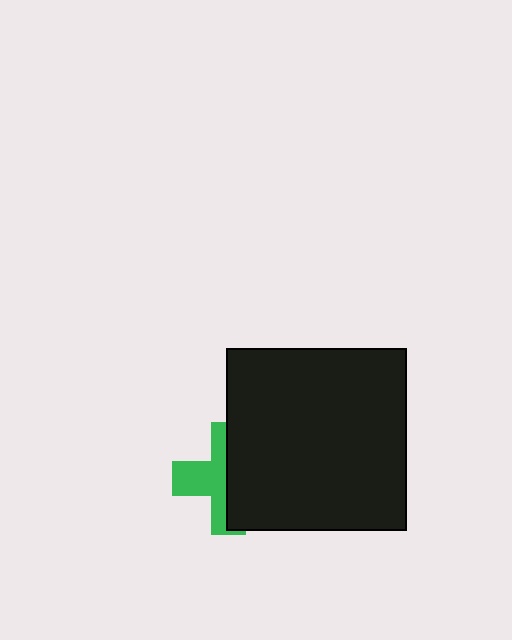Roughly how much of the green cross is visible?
About half of it is visible (roughly 47%).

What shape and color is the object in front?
The object in front is a black rectangle.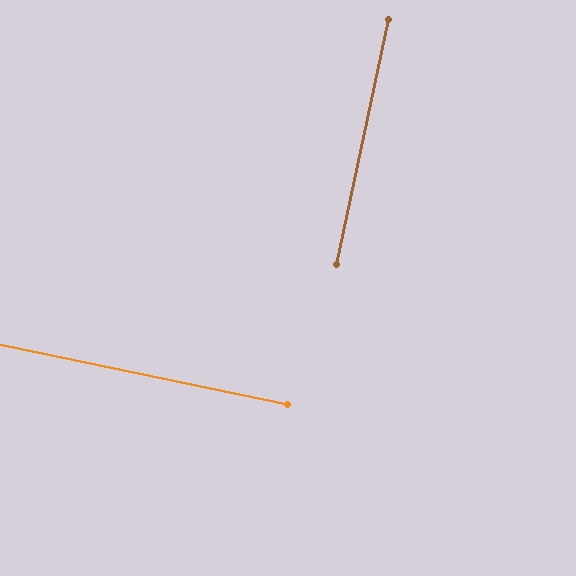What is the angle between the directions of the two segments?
Approximately 90 degrees.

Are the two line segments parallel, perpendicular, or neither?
Perpendicular — they meet at approximately 90°.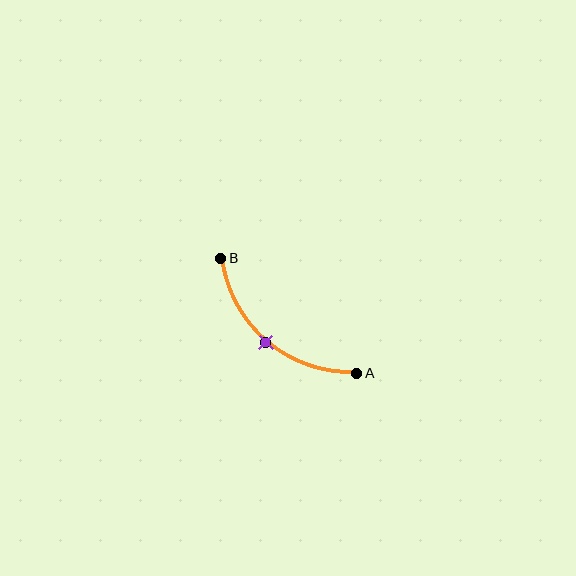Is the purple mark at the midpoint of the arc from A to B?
Yes. The purple mark lies on the arc at equal arc-length from both A and B — it is the arc midpoint.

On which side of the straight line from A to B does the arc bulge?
The arc bulges below and to the left of the straight line connecting A and B.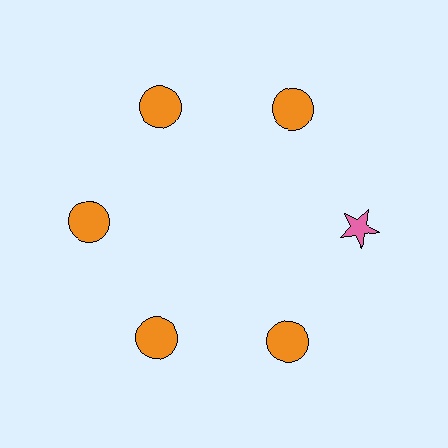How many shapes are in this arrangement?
There are 6 shapes arranged in a ring pattern.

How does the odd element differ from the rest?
It differs in both color (pink instead of orange) and shape (star instead of circle).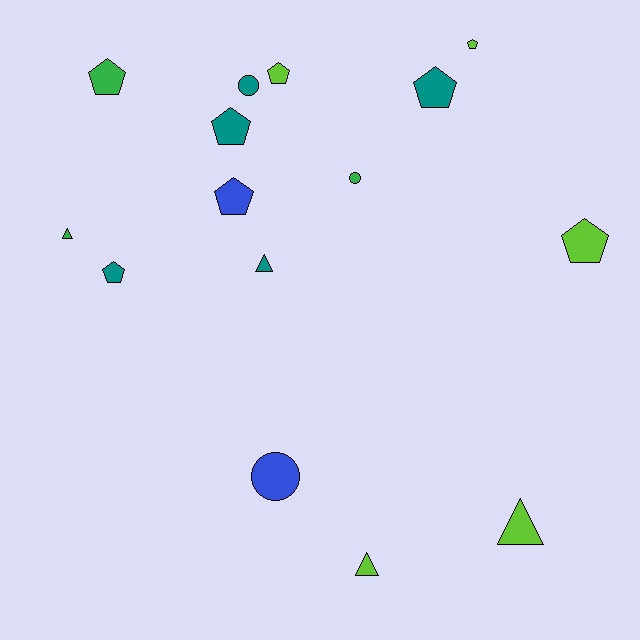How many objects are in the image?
There are 15 objects.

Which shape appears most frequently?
Pentagon, with 8 objects.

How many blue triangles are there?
There are no blue triangles.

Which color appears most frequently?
Lime, with 5 objects.